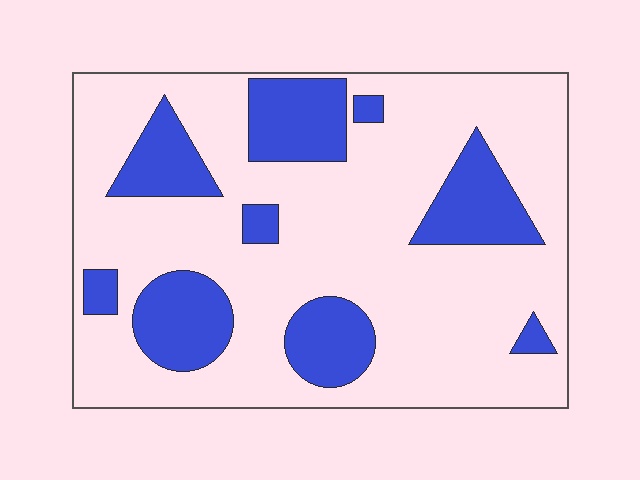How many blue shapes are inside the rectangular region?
9.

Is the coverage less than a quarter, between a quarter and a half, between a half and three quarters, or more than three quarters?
Between a quarter and a half.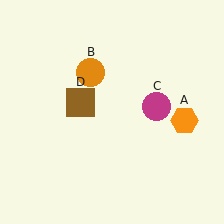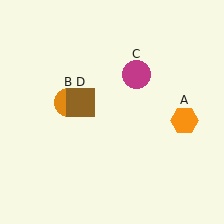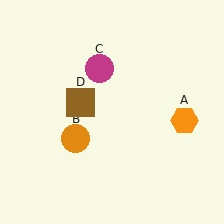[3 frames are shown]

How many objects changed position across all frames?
2 objects changed position: orange circle (object B), magenta circle (object C).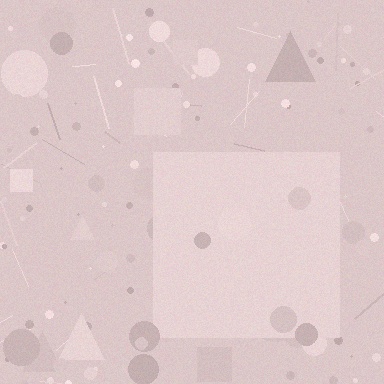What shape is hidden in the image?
A square is hidden in the image.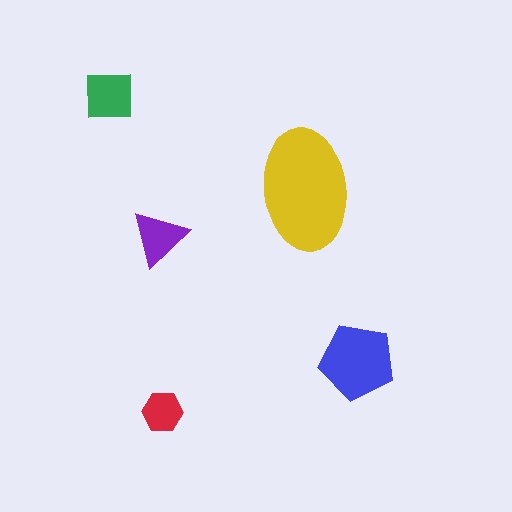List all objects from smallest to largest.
The red hexagon, the purple triangle, the green square, the blue pentagon, the yellow ellipse.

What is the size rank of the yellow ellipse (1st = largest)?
1st.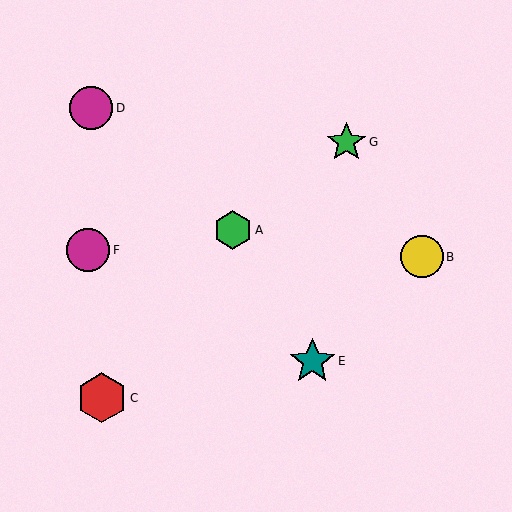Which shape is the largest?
The red hexagon (labeled C) is the largest.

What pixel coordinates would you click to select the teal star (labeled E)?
Click at (312, 361) to select the teal star E.